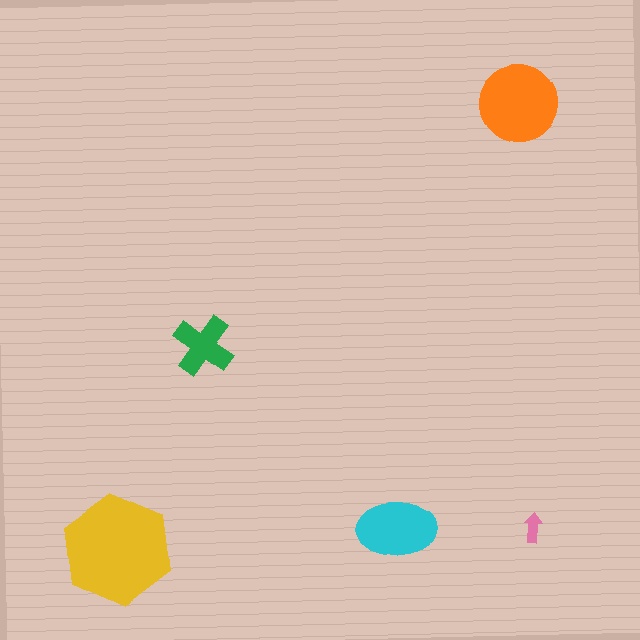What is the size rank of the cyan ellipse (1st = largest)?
3rd.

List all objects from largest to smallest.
The yellow hexagon, the orange circle, the cyan ellipse, the green cross, the pink arrow.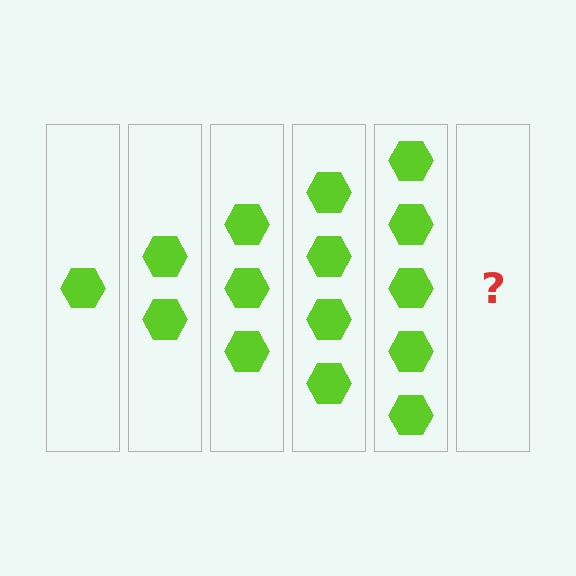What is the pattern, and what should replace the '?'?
The pattern is that each step adds one more hexagon. The '?' should be 6 hexagons.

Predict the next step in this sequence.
The next step is 6 hexagons.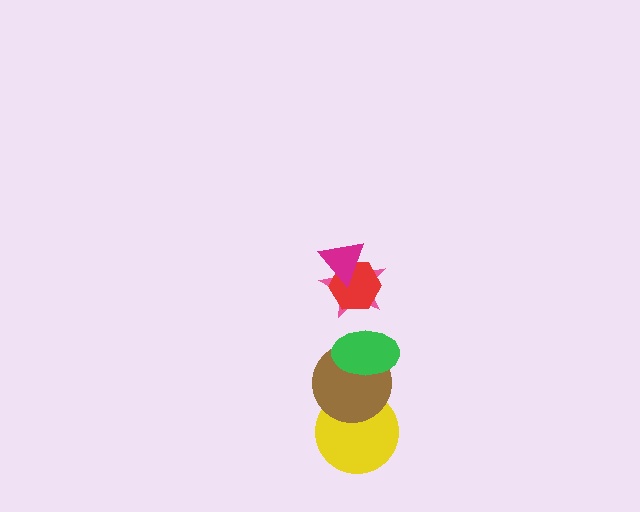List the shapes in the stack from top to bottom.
From top to bottom: the magenta triangle, the red hexagon, the pink star, the green ellipse, the brown circle, the yellow circle.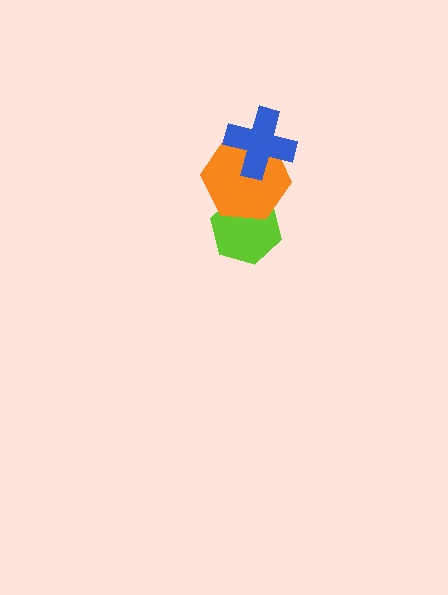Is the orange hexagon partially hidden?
Yes, it is partially covered by another shape.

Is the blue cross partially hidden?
No, no other shape covers it.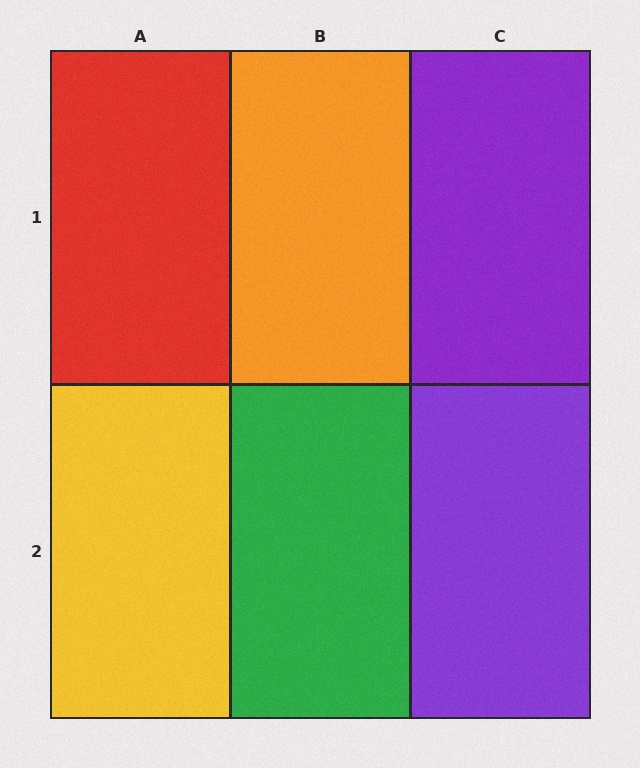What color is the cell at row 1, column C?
Purple.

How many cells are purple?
2 cells are purple.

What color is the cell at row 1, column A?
Red.